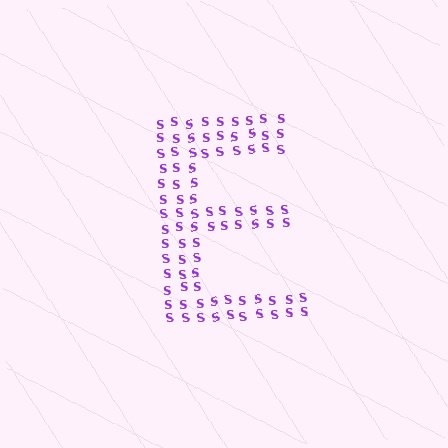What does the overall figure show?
The overall figure shows the letter E.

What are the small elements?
The small elements are letter S's.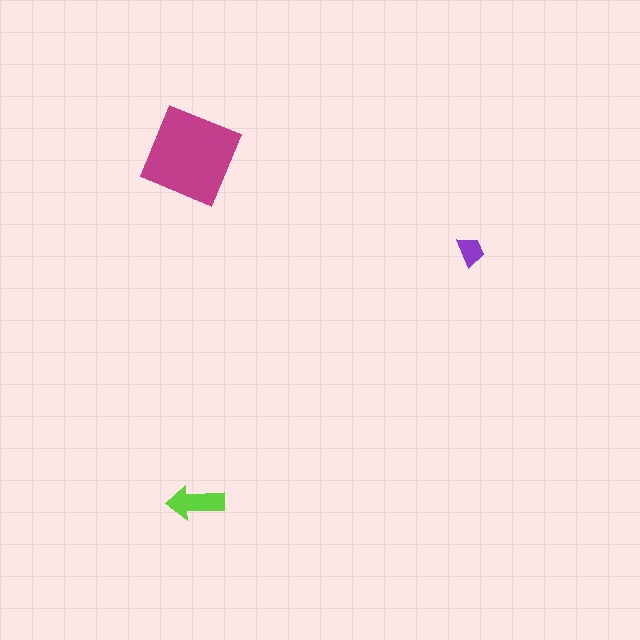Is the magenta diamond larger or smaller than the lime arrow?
Larger.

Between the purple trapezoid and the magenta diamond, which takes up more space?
The magenta diamond.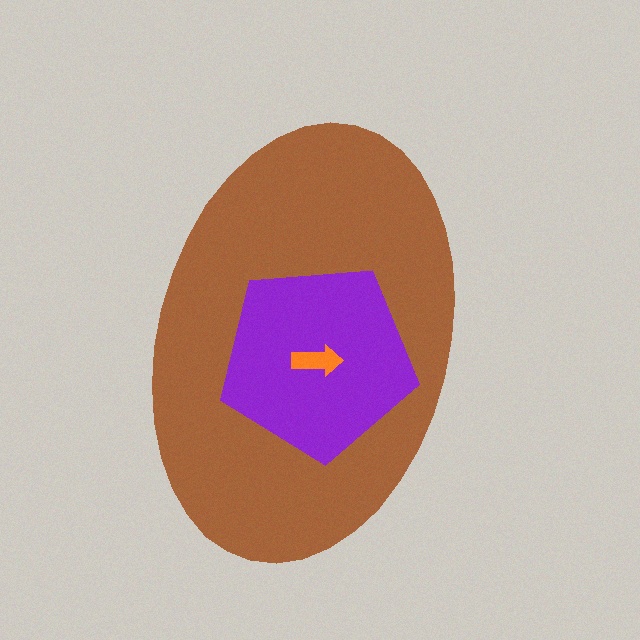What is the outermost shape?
The brown ellipse.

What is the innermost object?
The orange arrow.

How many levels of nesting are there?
3.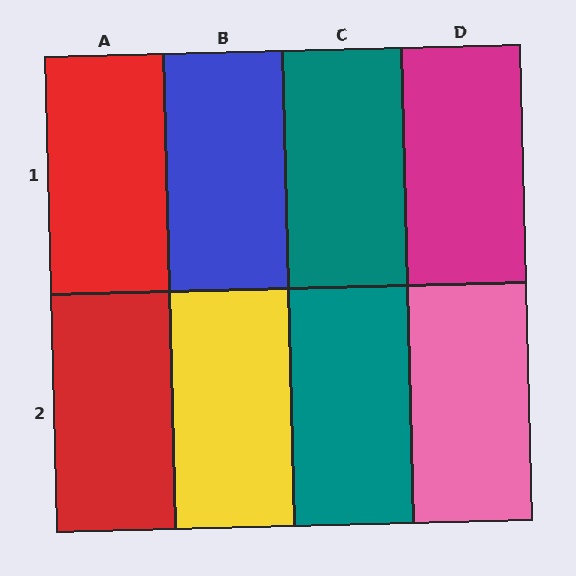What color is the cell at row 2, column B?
Yellow.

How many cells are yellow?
1 cell is yellow.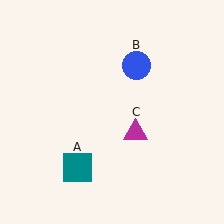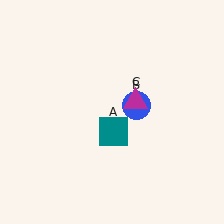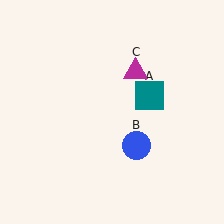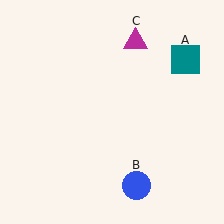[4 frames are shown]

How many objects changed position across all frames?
3 objects changed position: teal square (object A), blue circle (object B), magenta triangle (object C).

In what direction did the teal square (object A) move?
The teal square (object A) moved up and to the right.